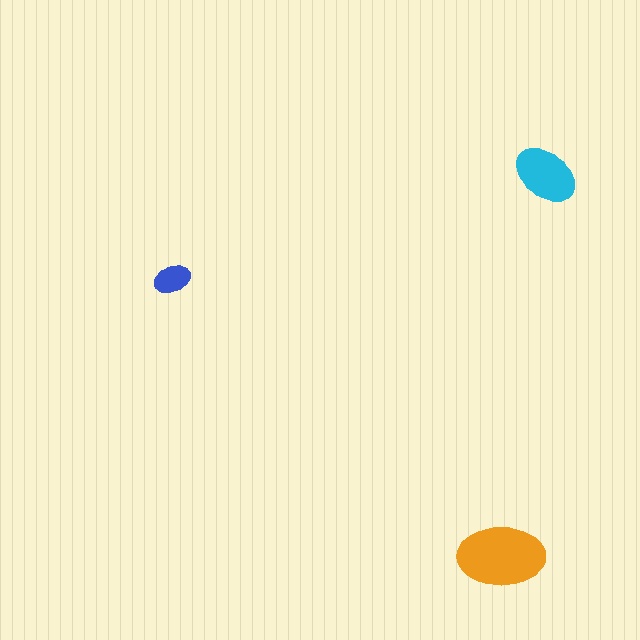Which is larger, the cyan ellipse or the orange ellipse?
The orange one.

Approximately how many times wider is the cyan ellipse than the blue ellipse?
About 1.5 times wider.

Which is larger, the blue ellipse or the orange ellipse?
The orange one.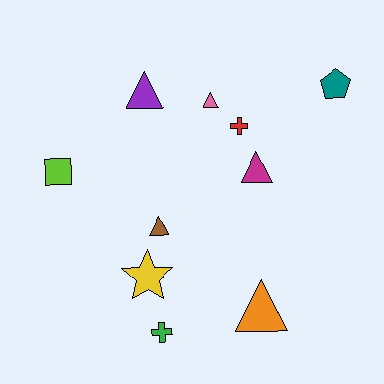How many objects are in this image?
There are 10 objects.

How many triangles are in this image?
There are 5 triangles.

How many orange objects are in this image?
There is 1 orange object.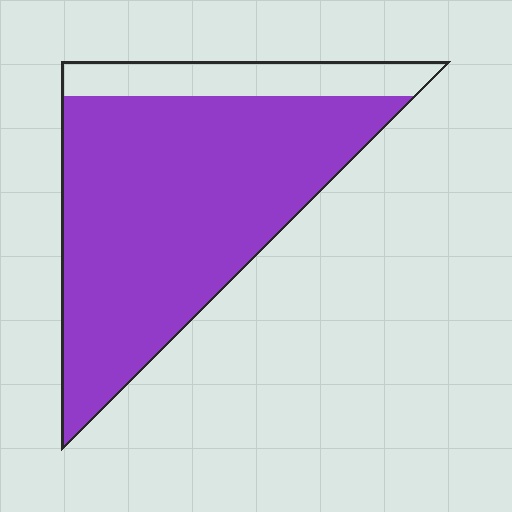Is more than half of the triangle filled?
Yes.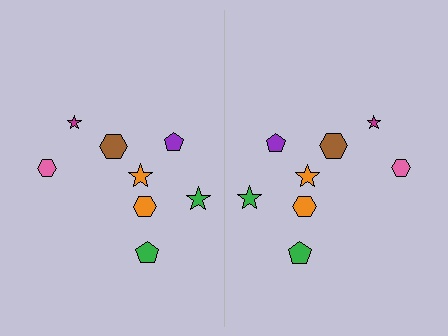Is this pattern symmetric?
Yes, this pattern has bilateral (reflection) symmetry.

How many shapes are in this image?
There are 16 shapes in this image.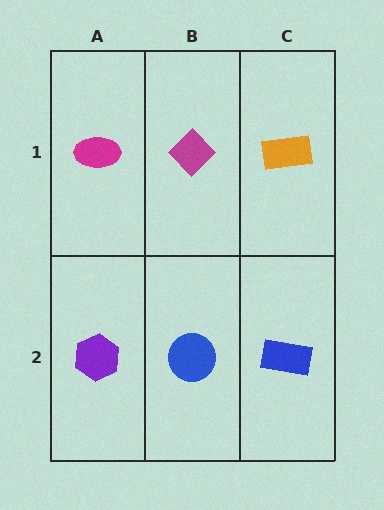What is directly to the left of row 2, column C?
A blue circle.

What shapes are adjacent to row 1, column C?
A blue rectangle (row 2, column C), a magenta diamond (row 1, column B).